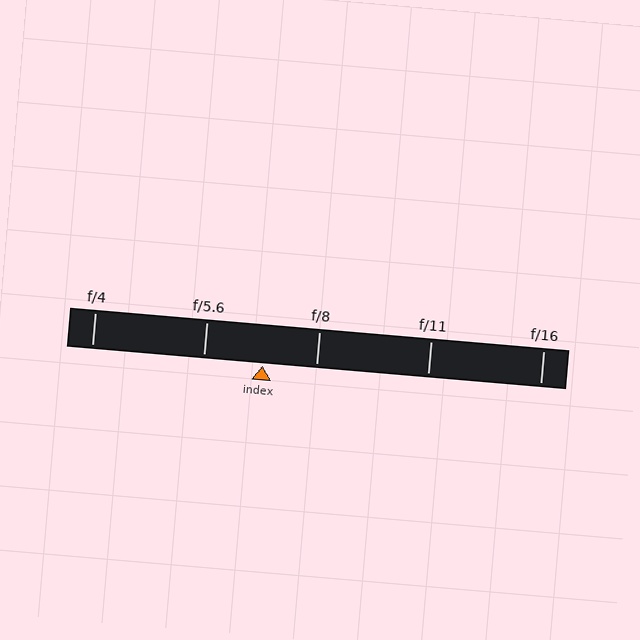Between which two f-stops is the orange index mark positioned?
The index mark is between f/5.6 and f/8.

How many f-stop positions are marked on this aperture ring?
There are 5 f-stop positions marked.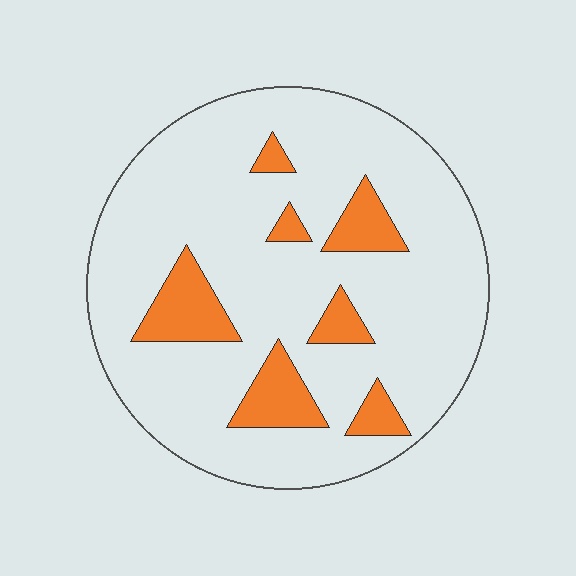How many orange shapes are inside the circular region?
7.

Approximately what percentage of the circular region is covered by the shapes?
Approximately 15%.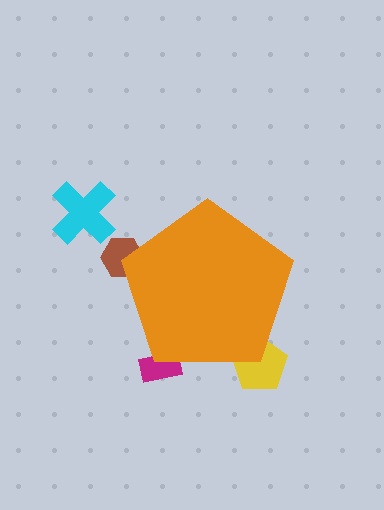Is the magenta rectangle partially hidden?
Yes, the magenta rectangle is partially hidden behind the orange pentagon.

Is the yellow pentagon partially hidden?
Yes, the yellow pentagon is partially hidden behind the orange pentagon.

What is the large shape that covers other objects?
An orange pentagon.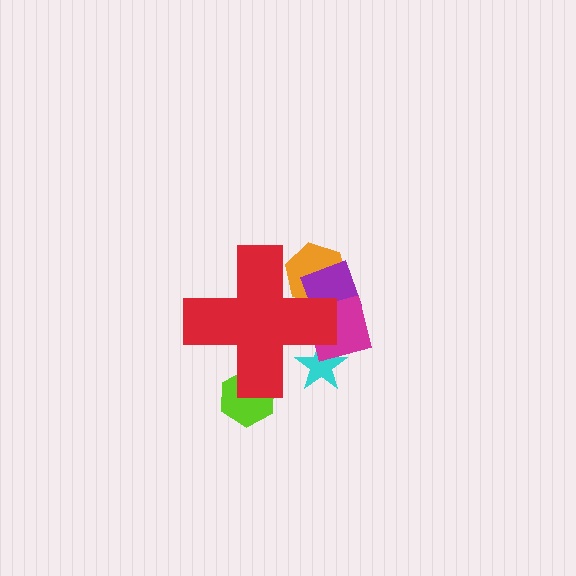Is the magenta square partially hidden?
Yes, the magenta square is partially hidden behind the red cross.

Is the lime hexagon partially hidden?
Yes, the lime hexagon is partially hidden behind the red cross.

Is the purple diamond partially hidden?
Yes, the purple diamond is partially hidden behind the red cross.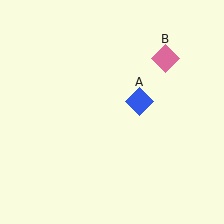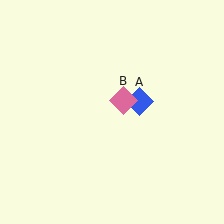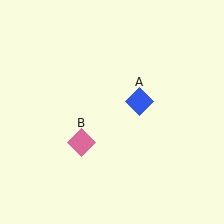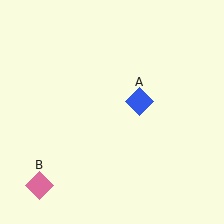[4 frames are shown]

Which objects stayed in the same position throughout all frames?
Blue diamond (object A) remained stationary.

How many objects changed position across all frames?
1 object changed position: pink diamond (object B).